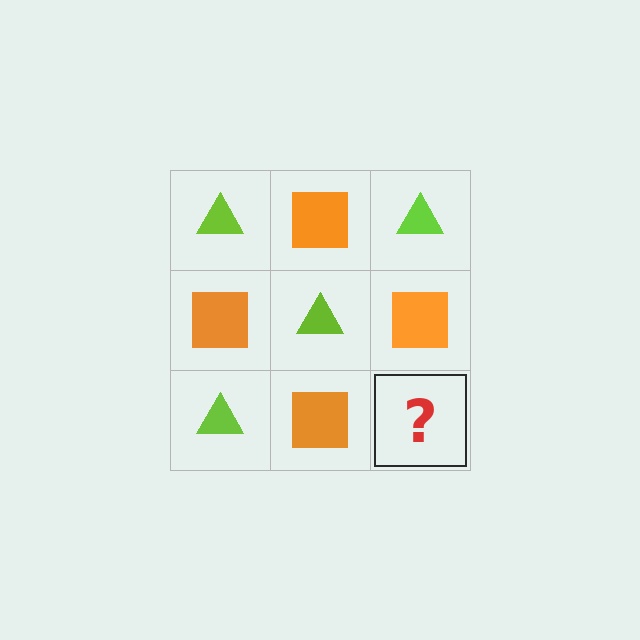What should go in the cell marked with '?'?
The missing cell should contain a lime triangle.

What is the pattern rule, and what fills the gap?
The rule is that it alternates lime triangle and orange square in a checkerboard pattern. The gap should be filled with a lime triangle.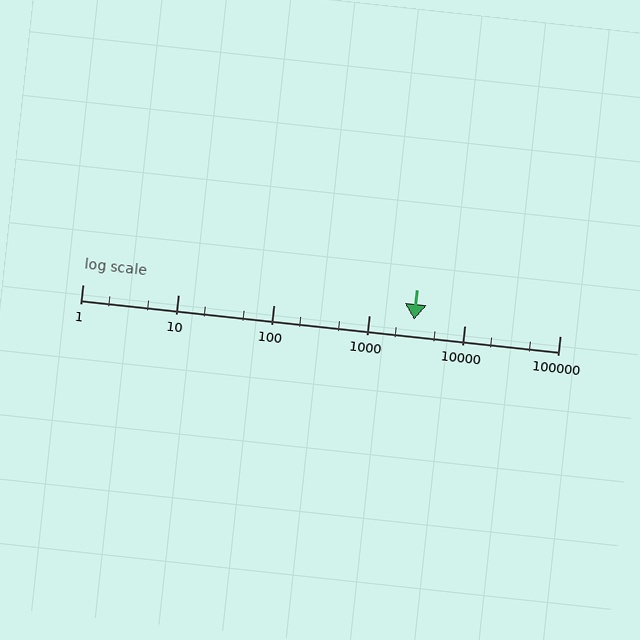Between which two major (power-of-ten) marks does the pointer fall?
The pointer is between 1000 and 10000.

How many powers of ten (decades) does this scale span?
The scale spans 5 decades, from 1 to 100000.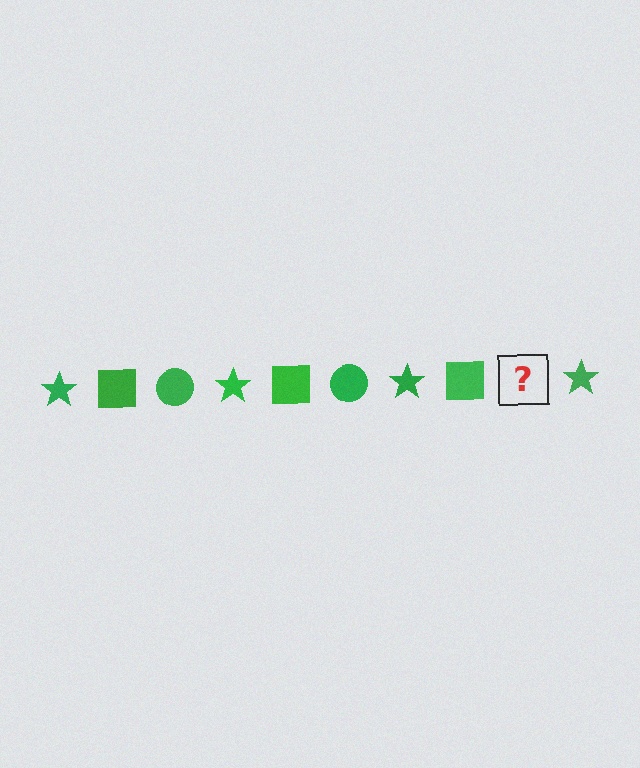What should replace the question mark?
The question mark should be replaced with a green circle.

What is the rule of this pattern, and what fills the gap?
The rule is that the pattern cycles through star, square, circle shapes in green. The gap should be filled with a green circle.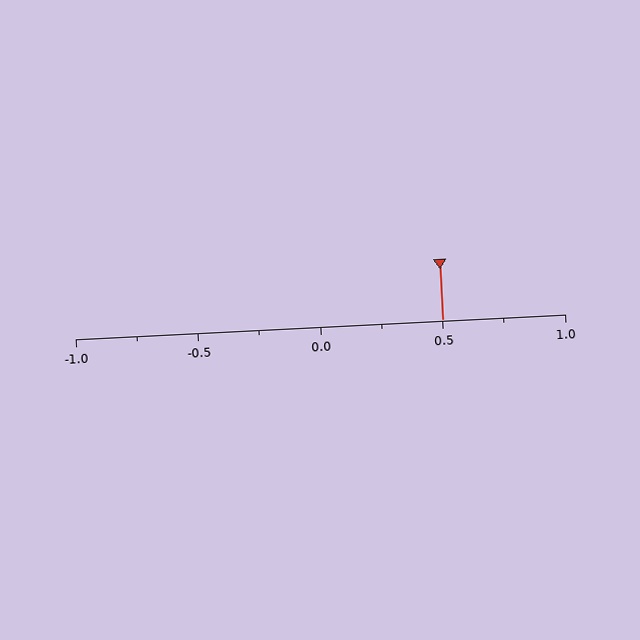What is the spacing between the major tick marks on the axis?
The major ticks are spaced 0.5 apart.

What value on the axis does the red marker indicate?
The marker indicates approximately 0.5.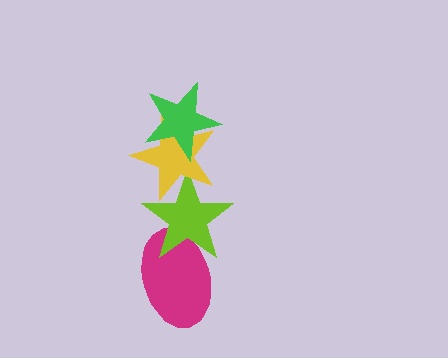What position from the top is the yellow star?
The yellow star is 2nd from the top.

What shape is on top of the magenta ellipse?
The lime star is on top of the magenta ellipse.